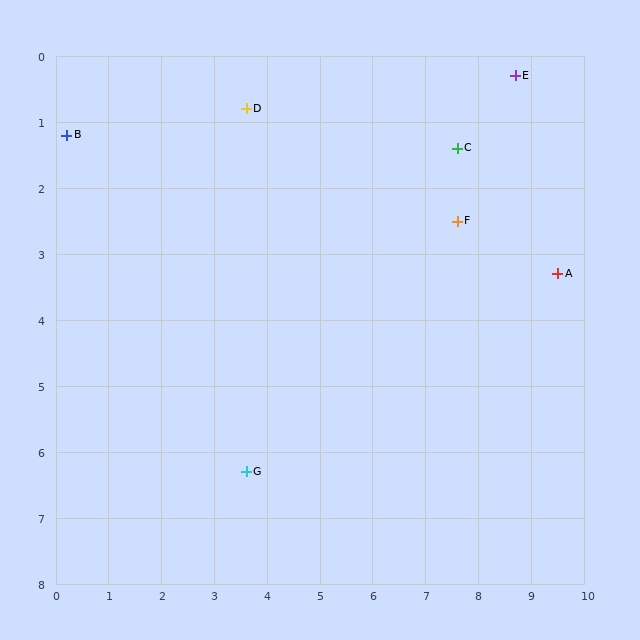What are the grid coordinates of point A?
Point A is at approximately (9.5, 3.3).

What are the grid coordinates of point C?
Point C is at approximately (7.6, 1.4).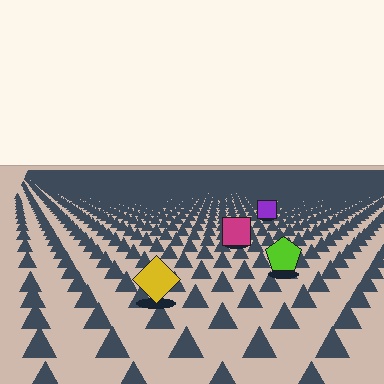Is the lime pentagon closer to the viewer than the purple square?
Yes. The lime pentagon is closer — you can tell from the texture gradient: the ground texture is coarser near it.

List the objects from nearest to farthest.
From nearest to farthest: the yellow diamond, the lime pentagon, the magenta square, the purple square.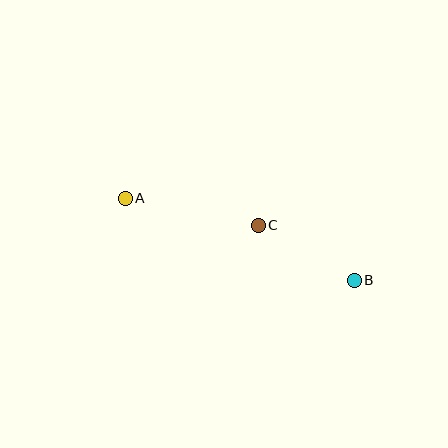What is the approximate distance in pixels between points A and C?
The distance between A and C is approximately 136 pixels.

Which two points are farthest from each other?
Points A and B are farthest from each other.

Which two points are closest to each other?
Points B and C are closest to each other.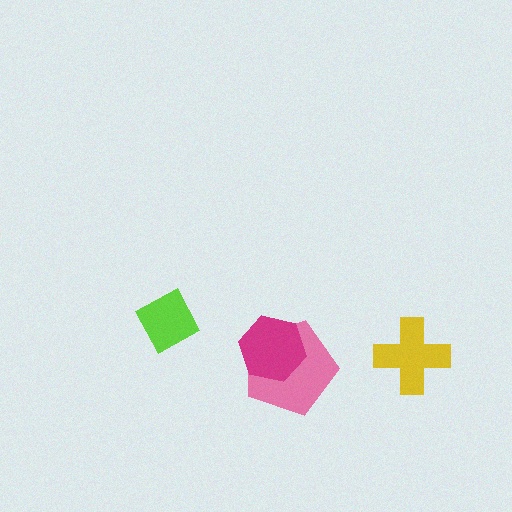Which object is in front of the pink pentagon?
The magenta hexagon is in front of the pink pentagon.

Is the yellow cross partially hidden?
No, no other shape covers it.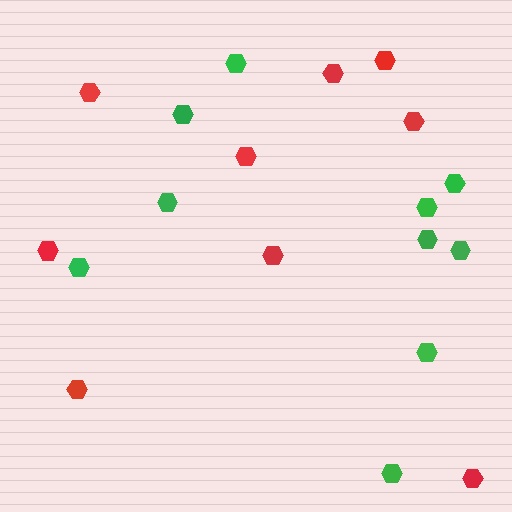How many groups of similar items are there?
There are 2 groups: one group of red hexagons (9) and one group of green hexagons (10).